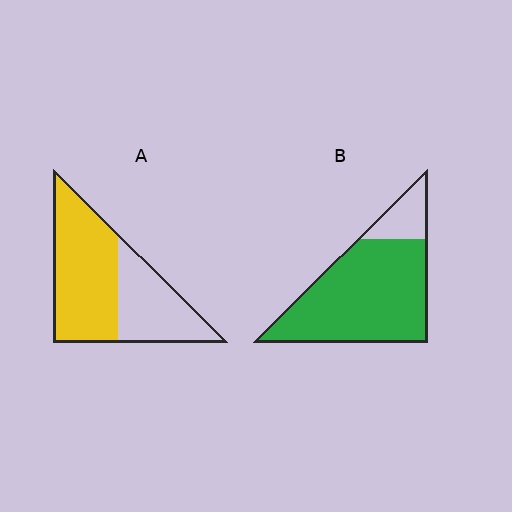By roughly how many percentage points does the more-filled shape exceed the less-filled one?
By roughly 25 percentage points (B over A).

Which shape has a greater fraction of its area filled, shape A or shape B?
Shape B.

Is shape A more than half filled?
Yes.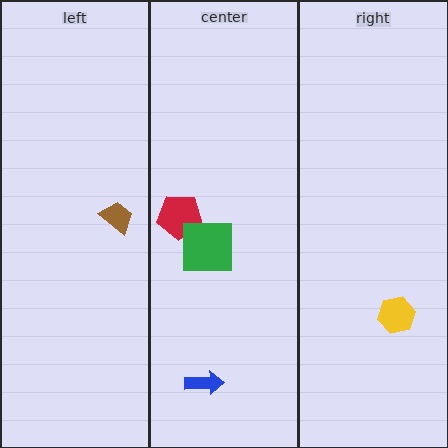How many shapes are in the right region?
1.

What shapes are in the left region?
The brown trapezoid.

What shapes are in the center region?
The blue arrow, the red pentagon, the green square.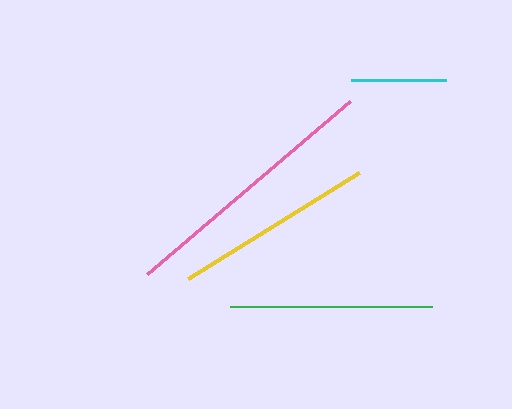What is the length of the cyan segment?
The cyan segment is approximately 95 pixels long.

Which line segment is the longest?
The pink line is the longest at approximately 266 pixels.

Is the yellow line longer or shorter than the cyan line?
The yellow line is longer than the cyan line.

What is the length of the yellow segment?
The yellow segment is approximately 201 pixels long.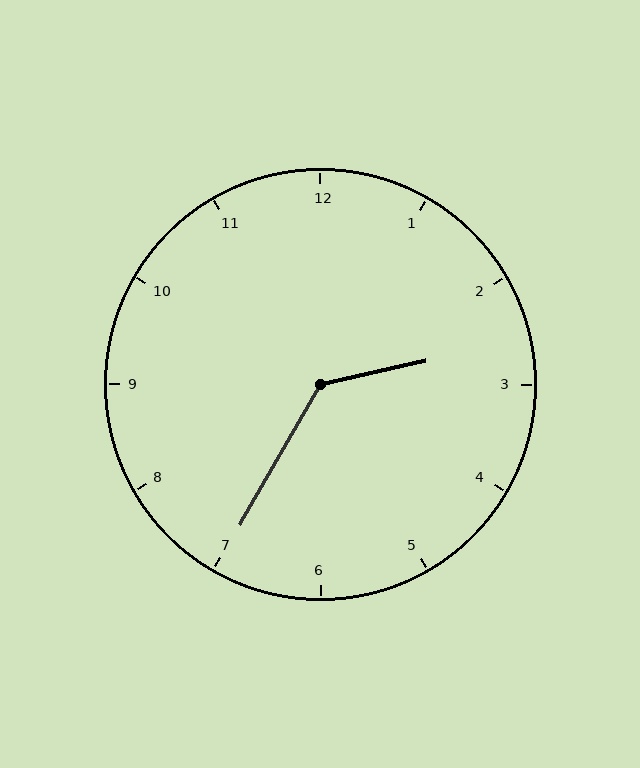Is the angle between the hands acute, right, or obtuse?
It is obtuse.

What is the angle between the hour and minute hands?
Approximately 132 degrees.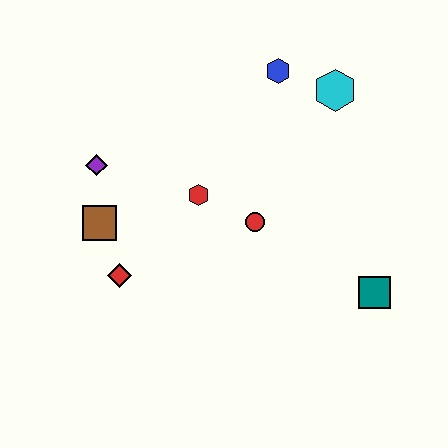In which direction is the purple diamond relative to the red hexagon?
The purple diamond is to the left of the red hexagon.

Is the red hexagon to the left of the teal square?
Yes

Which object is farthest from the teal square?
The purple diamond is farthest from the teal square.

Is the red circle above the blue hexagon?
No